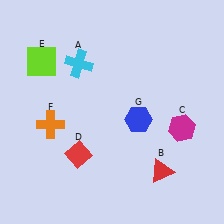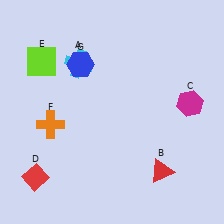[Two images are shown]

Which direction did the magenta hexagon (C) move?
The magenta hexagon (C) moved up.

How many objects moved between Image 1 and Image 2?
3 objects moved between the two images.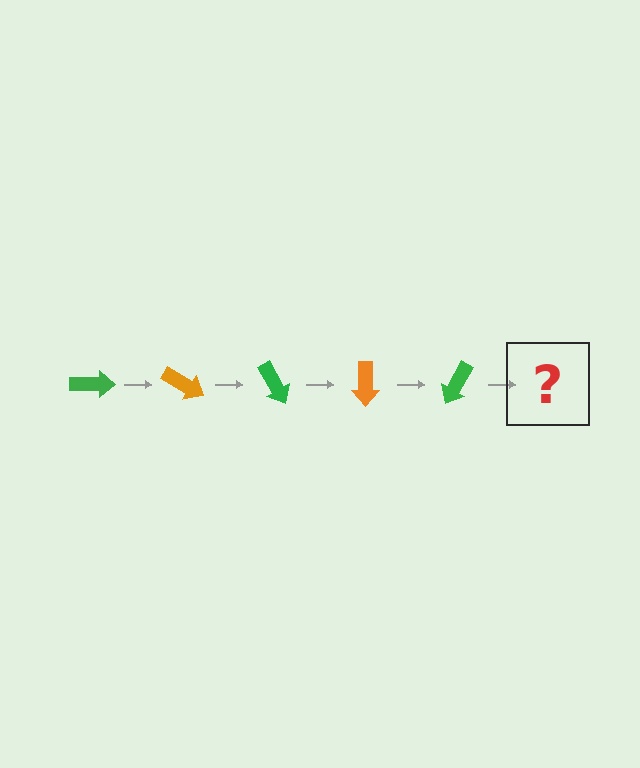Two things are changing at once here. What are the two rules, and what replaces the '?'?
The two rules are that it rotates 30 degrees each step and the color cycles through green and orange. The '?' should be an orange arrow, rotated 150 degrees from the start.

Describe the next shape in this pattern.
It should be an orange arrow, rotated 150 degrees from the start.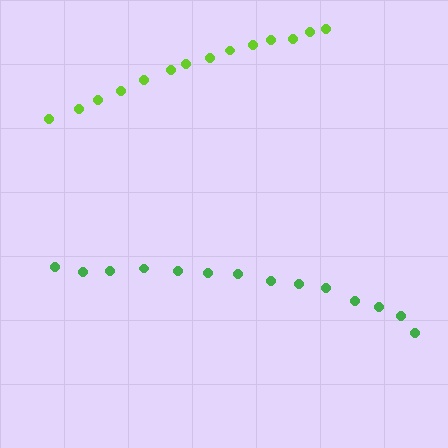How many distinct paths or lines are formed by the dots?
There are 2 distinct paths.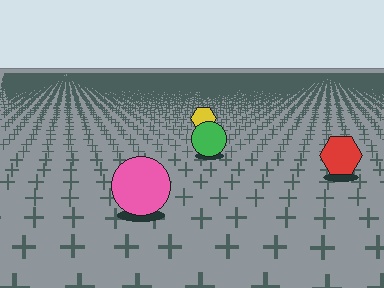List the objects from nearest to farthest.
From nearest to farthest: the pink circle, the red hexagon, the green circle, the yellow hexagon.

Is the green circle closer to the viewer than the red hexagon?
No. The red hexagon is closer — you can tell from the texture gradient: the ground texture is coarser near it.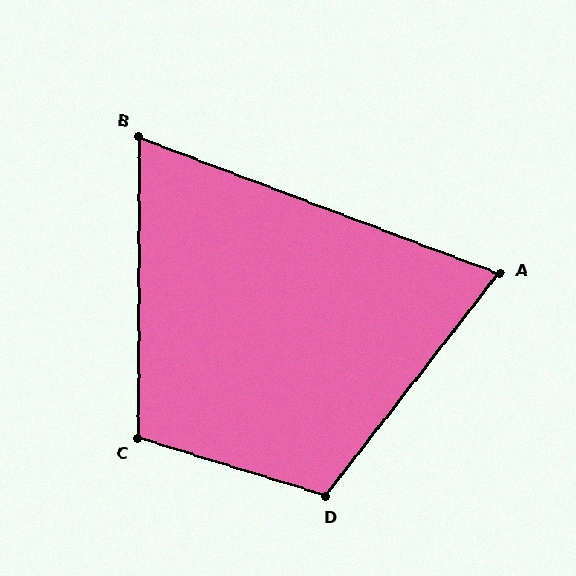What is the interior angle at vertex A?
Approximately 73 degrees (acute).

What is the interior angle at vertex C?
Approximately 107 degrees (obtuse).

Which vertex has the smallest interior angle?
B, at approximately 70 degrees.